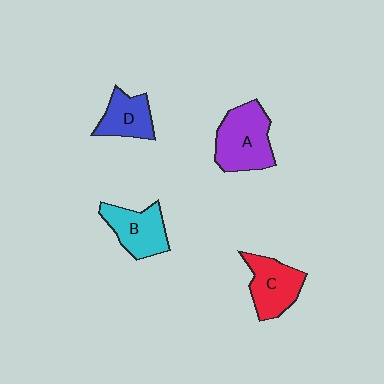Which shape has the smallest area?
Shape D (blue).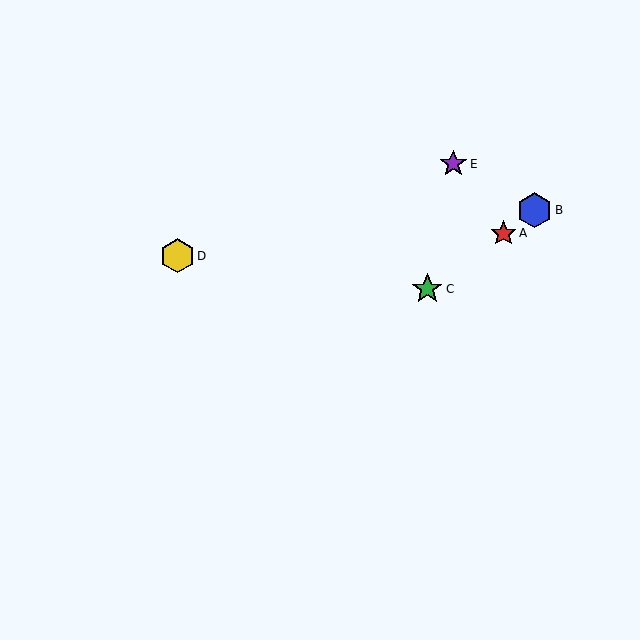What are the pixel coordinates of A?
Object A is at (503, 233).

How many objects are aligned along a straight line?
3 objects (A, B, C) are aligned along a straight line.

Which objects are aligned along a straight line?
Objects A, B, C are aligned along a straight line.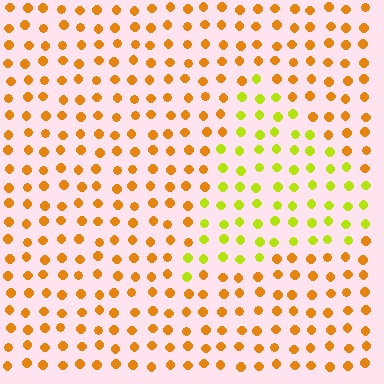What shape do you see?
I see a triangle.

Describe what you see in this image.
The image is filled with small orange elements in a uniform arrangement. A triangle-shaped region is visible where the elements are tinted to a slightly different hue, forming a subtle color boundary.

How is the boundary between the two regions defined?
The boundary is defined purely by a slight shift in hue (about 42 degrees). Spacing, size, and orientation are identical on both sides.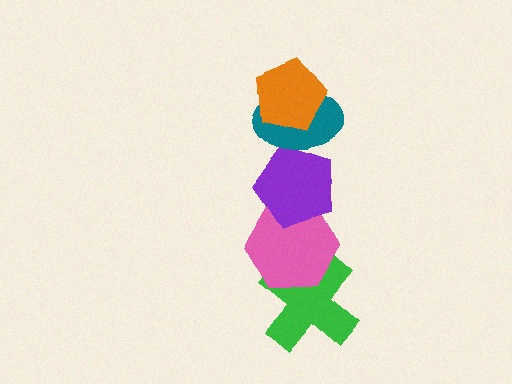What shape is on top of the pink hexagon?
The purple pentagon is on top of the pink hexagon.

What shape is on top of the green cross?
The pink hexagon is on top of the green cross.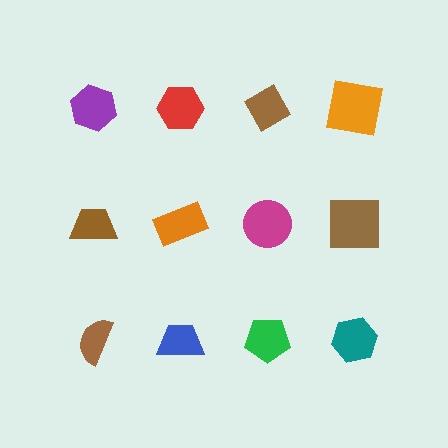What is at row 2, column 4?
A brown square.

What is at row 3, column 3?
A green pentagon.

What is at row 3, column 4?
A teal hexagon.